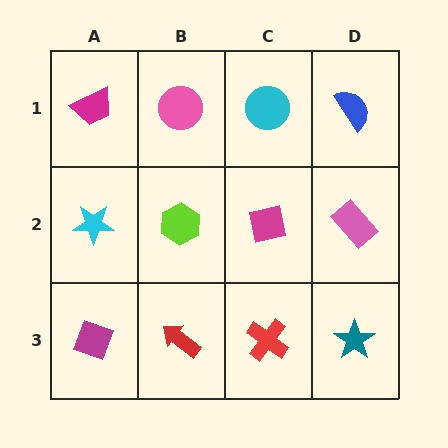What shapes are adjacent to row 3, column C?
A magenta square (row 2, column C), a red arrow (row 3, column B), a teal star (row 3, column D).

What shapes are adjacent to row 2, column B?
A pink circle (row 1, column B), a red arrow (row 3, column B), a cyan star (row 2, column A), a magenta square (row 2, column C).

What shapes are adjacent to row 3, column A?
A cyan star (row 2, column A), a red arrow (row 3, column B).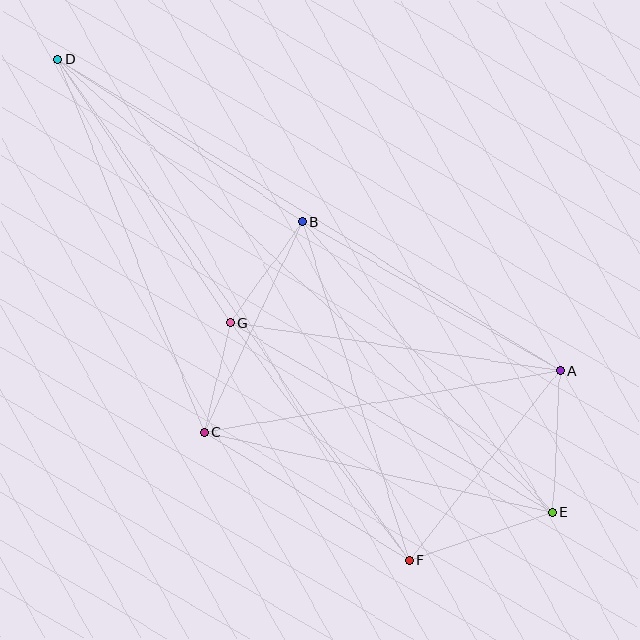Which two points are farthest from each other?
Points D and E are farthest from each other.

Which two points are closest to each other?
Points C and G are closest to each other.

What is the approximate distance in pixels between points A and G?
The distance between A and G is approximately 333 pixels.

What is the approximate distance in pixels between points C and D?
The distance between C and D is approximately 401 pixels.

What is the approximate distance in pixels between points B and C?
The distance between B and C is approximately 233 pixels.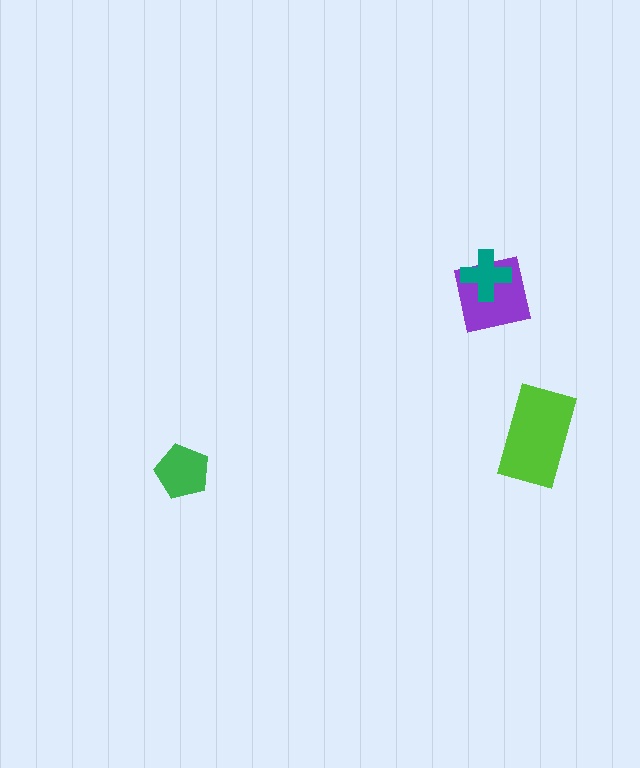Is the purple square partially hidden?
Yes, it is partially covered by another shape.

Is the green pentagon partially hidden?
No, no other shape covers it.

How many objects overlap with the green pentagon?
0 objects overlap with the green pentagon.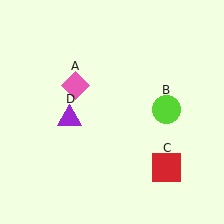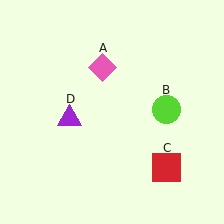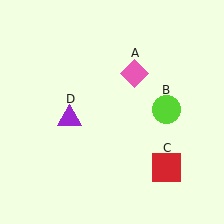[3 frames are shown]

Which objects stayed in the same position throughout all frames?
Lime circle (object B) and red square (object C) and purple triangle (object D) remained stationary.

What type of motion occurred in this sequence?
The pink diamond (object A) rotated clockwise around the center of the scene.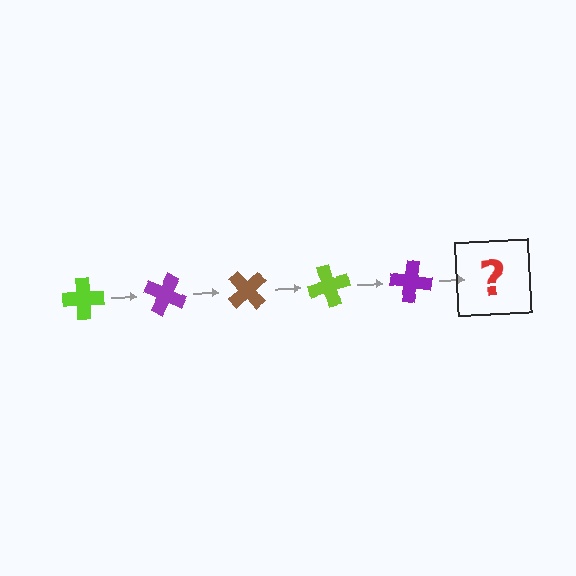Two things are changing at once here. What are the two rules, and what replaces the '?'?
The two rules are that it rotates 25 degrees each step and the color cycles through lime, purple, and brown. The '?' should be a brown cross, rotated 125 degrees from the start.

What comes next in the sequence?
The next element should be a brown cross, rotated 125 degrees from the start.